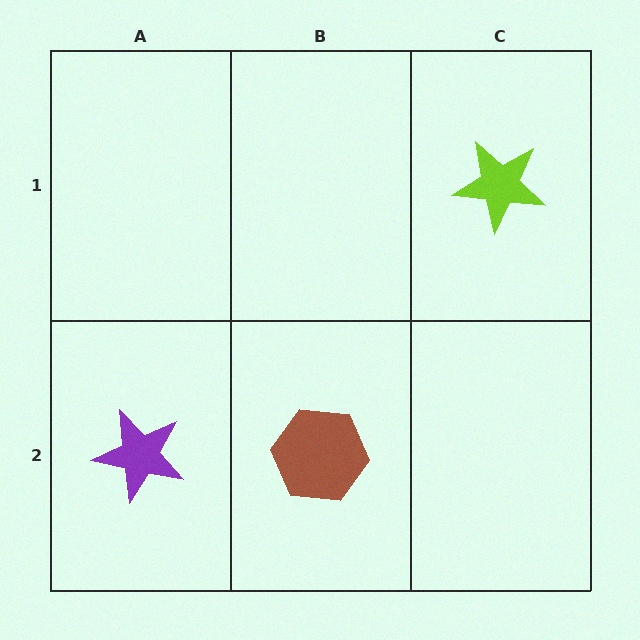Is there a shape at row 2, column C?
No, that cell is empty.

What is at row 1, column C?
A lime star.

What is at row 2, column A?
A purple star.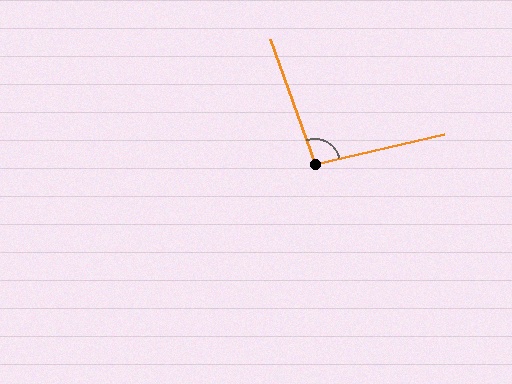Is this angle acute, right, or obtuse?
It is obtuse.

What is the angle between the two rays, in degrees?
Approximately 97 degrees.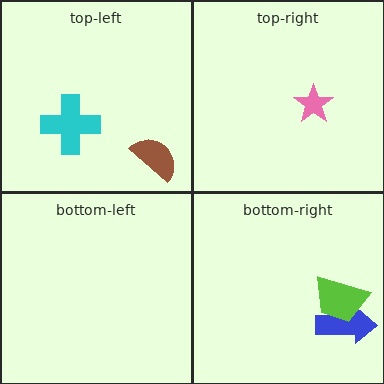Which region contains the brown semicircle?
The top-left region.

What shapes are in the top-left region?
The cyan cross, the brown semicircle.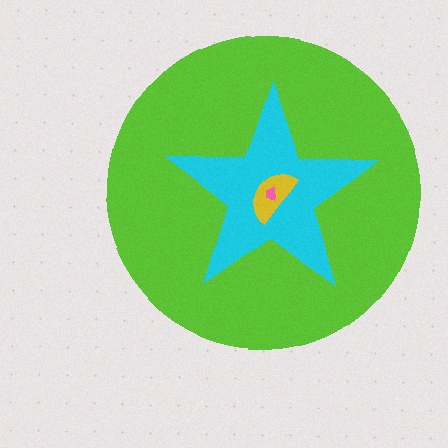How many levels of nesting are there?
4.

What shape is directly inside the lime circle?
The cyan star.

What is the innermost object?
The pink trapezoid.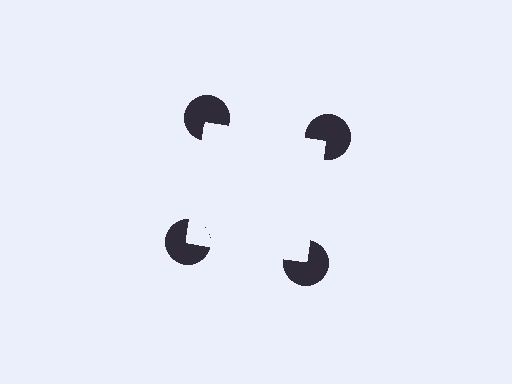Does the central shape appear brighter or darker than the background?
It typically appears slightly brighter than the background, even though no actual brightness change is drawn.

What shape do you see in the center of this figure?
An illusory square — its edges are inferred from the aligned wedge cuts in the pac-man discs, not physically drawn.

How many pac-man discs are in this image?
There are 4 — one at each vertex of the illusory square.